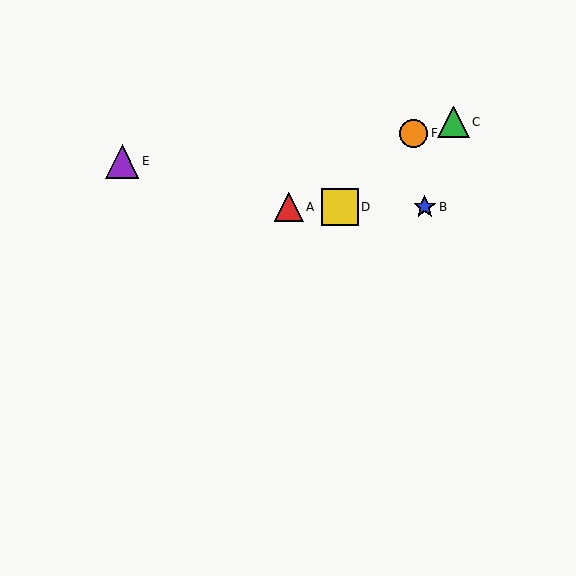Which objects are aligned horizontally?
Objects A, B, D are aligned horizontally.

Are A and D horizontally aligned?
Yes, both are at y≈207.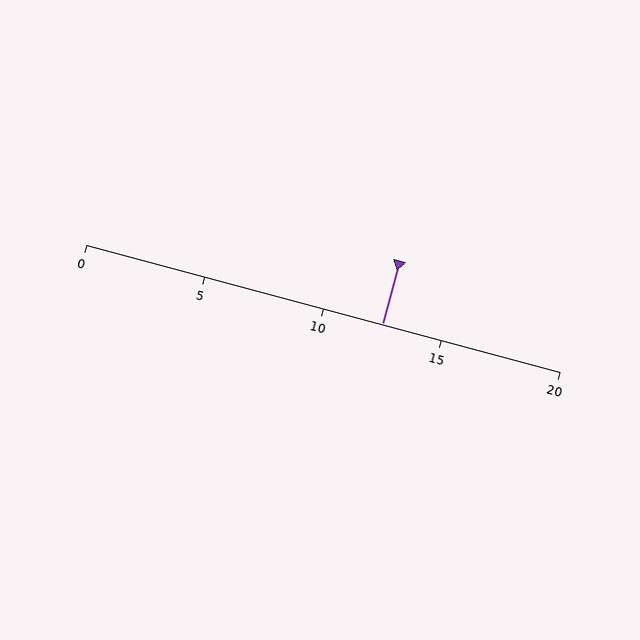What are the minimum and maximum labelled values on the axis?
The axis runs from 0 to 20.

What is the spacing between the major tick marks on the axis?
The major ticks are spaced 5 apart.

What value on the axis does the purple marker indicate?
The marker indicates approximately 12.5.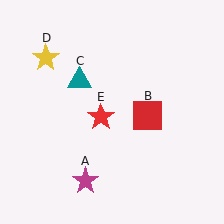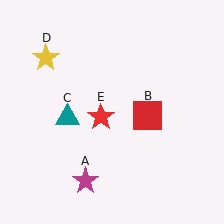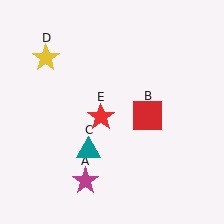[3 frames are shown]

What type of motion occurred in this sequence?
The teal triangle (object C) rotated counterclockwise around the center of the scene.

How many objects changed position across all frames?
1 object changed position: teal triangle (object C).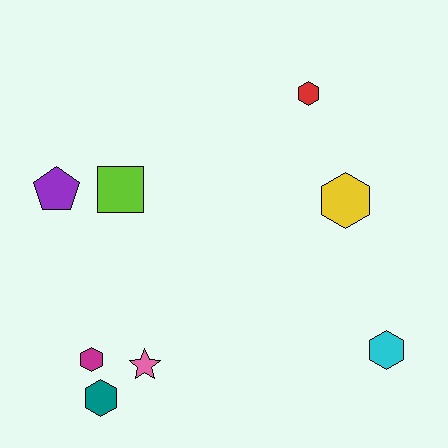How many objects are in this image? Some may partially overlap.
There are 8 objects.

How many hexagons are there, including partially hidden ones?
There are 5 hexagons.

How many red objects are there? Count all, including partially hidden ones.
There is 1 red object.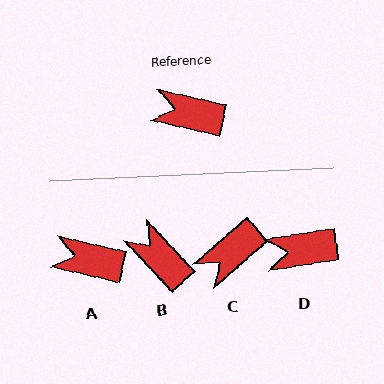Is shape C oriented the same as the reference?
No, it is off by about 54 degrees.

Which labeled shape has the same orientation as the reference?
A.